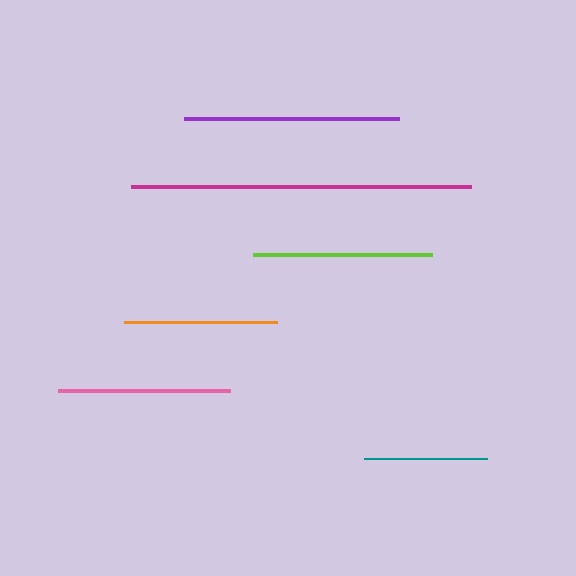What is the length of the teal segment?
The teal segment is approximately 123 pixels long.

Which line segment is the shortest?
The teal line is the shortest at approximately 123 pixels.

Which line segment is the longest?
The magenta line is the longest at approximately 340 pixels.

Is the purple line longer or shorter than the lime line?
The purple line is longer than the lime line.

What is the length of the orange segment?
The orange segment is approximately 152 pixels long.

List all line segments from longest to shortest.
From longest to shortest: magenta, purple, lime, pink, orange, teal.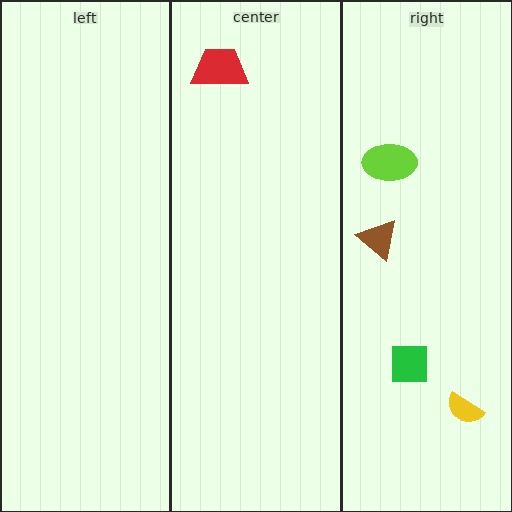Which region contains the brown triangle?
The right region.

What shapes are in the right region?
The brown triangle, the green square, the lime ellipse, the yellow semicircle.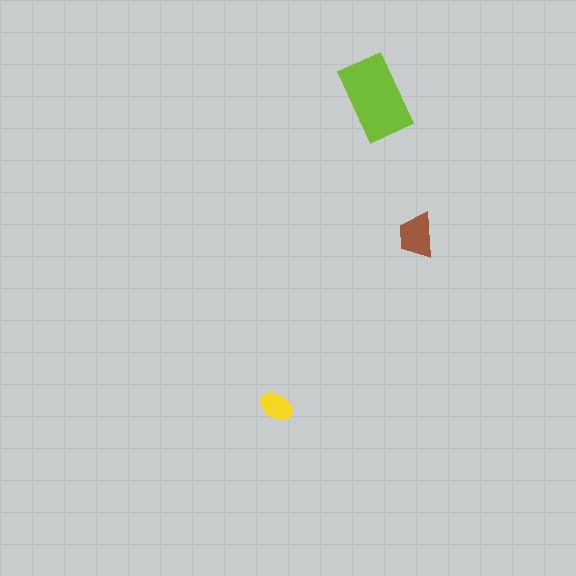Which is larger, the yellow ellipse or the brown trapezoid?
The brown trapezoid.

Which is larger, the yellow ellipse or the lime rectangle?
The lime rectangle.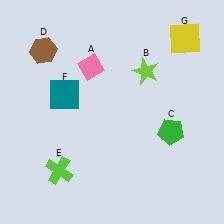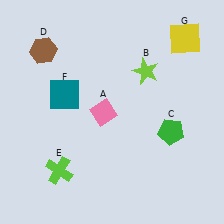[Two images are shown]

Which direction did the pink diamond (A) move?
The pink diamond (A) moved down.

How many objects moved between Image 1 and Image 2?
1 object moved between the two images.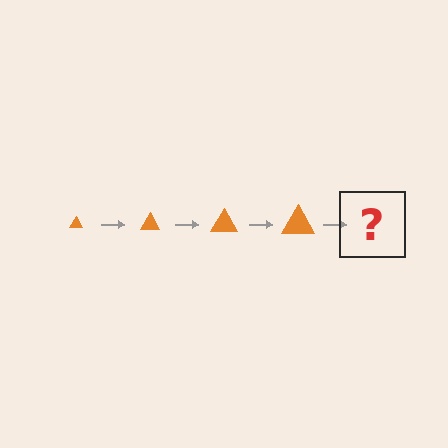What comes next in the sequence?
The next element should be an orange triangle, larger than the previous one.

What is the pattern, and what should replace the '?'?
The pattern is that the triangle gets progressively larger each step. The '?' should be an orange triangle, larger than the previous one.